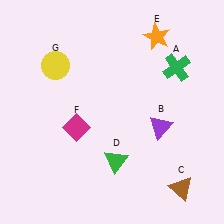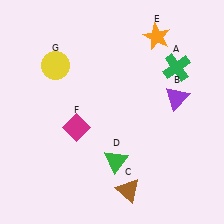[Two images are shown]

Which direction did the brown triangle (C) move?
The brown triangle (C) moved left.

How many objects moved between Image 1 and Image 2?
2 objects moved between the two images.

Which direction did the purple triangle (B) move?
The purple triangle (B) moved up.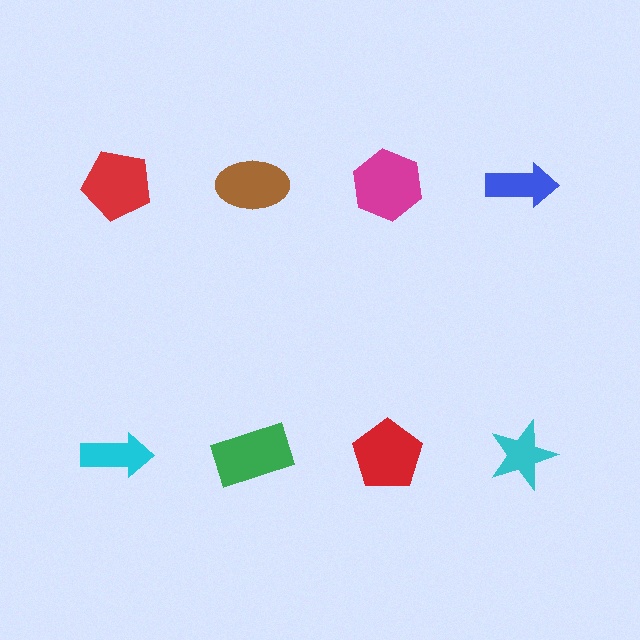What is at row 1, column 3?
A magenta hexagon.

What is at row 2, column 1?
A cyan arrow.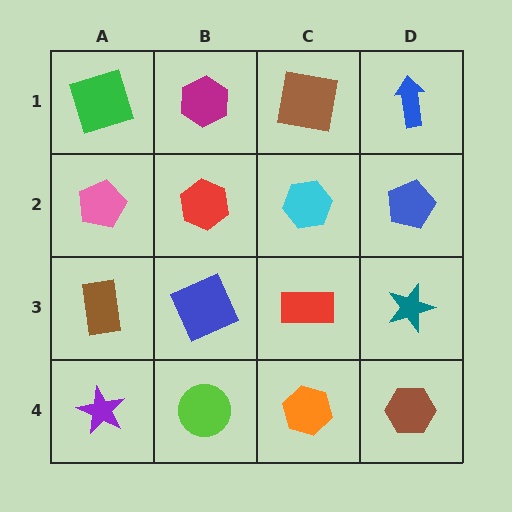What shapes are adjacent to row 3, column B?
A red hexagon (row 2, column B), a lime circle (row 4, column B), a brown rectangle (row 3, column A), a red rectangle (row 3, column C).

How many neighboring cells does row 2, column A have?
3.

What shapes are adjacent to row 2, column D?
A blue arrow (row 1, column D), a teal star (row 3, column D), a cyan hexagon (row 2, column C).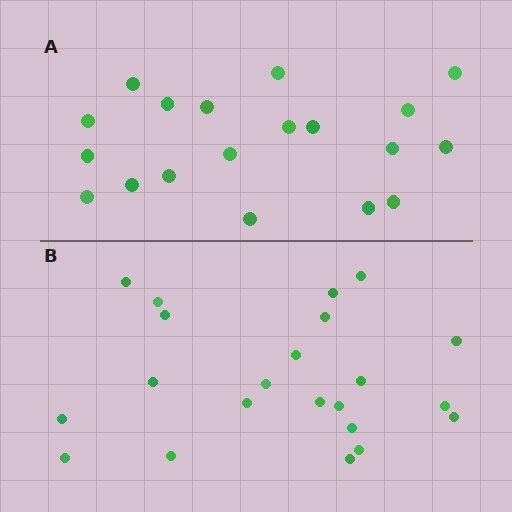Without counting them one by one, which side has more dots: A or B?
Region B (the bottom region) has more dots.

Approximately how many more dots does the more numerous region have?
Region B has just a few more — roughly 2 or 3 more dots than region A.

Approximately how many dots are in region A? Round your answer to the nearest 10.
About 20 dots. (The exact count is 19, which rounds to 20.)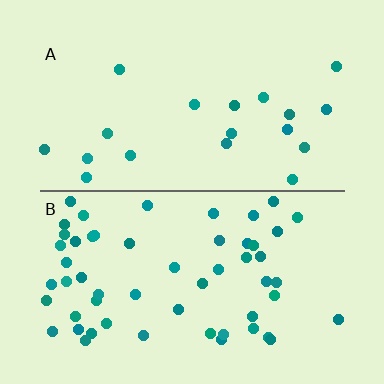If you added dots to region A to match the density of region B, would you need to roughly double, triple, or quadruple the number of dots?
Approximately triple.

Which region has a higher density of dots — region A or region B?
B (the bottom).